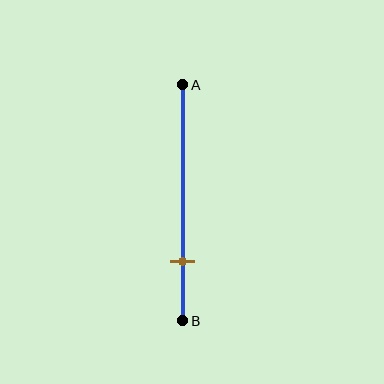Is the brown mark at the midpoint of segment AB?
No, the mark is at about 75% from A, not at the 50% midpoint.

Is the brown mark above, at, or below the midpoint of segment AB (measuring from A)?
The brown mark is below the midpoint of segment AB.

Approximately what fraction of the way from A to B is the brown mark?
The brown mark is approximately 75% of the way from A to B.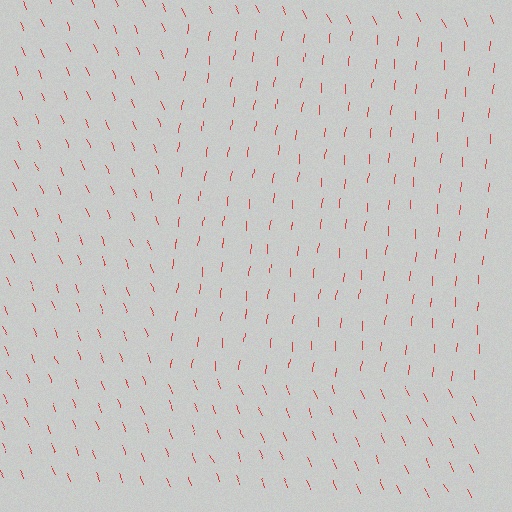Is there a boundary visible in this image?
Yes, there is a texture boundary formed by a change in line orientation.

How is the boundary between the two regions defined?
The boundary is defined purely by a change in line orientation (approximately 30 degrees difference). All lines are the same color and thickness.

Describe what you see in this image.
The image is filled with small red line segments. A rectangle region in the image has lines oriented differently from the surrounding lines, creating a visible texture boundary.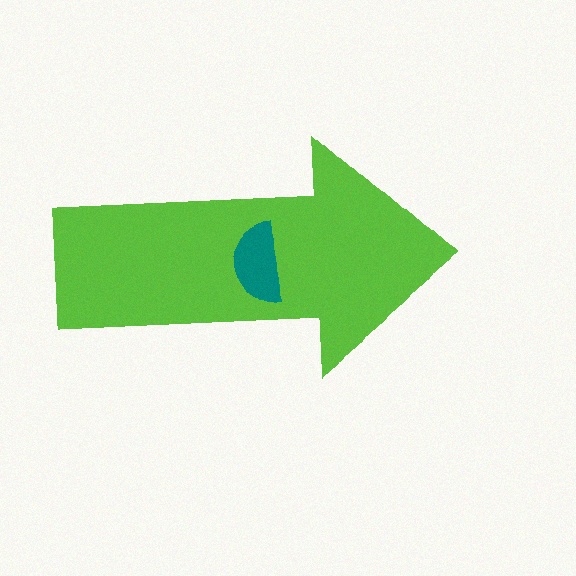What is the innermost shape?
The teal semicircle.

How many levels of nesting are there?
2.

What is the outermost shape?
The lime arrow.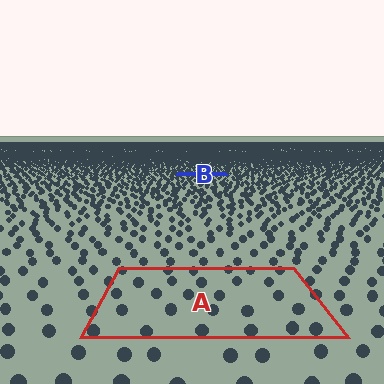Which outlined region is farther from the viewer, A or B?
Region B is farther from the viewer — the texture elements inside it appear smaller and more densely packed.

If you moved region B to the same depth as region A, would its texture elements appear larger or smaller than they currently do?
They would appear larger. At a closer depth, the same texture elements are projected at a bigger on-screen size.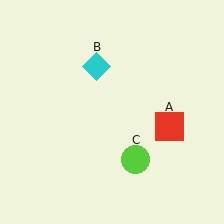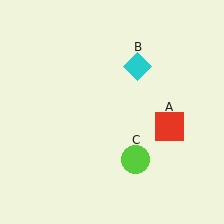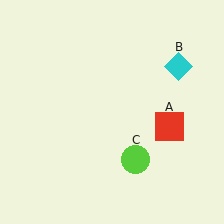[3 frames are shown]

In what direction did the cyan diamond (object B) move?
The cyan diamond (object B) moved right.